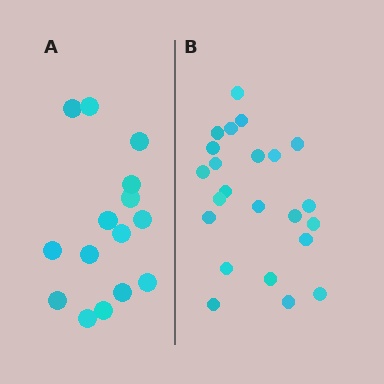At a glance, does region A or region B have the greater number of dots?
Region B (the right region) has more dots.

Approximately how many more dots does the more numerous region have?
Region B has roughly 8 or so more dots than region A.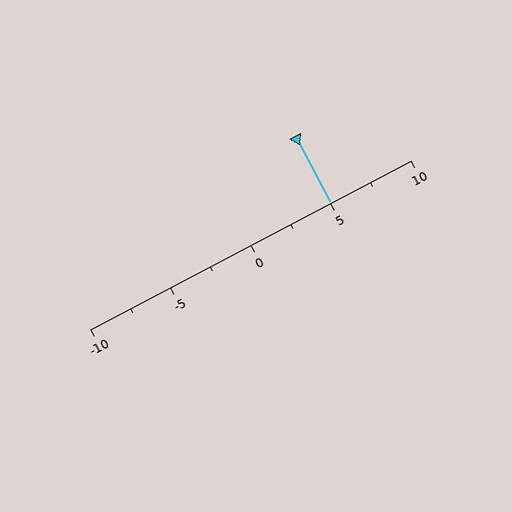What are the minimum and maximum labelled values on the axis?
The axis runs from -10 to 10.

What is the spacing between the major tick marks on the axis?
The major ticks are spaced 5 apart.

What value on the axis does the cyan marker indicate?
The marker indicates approximately 5.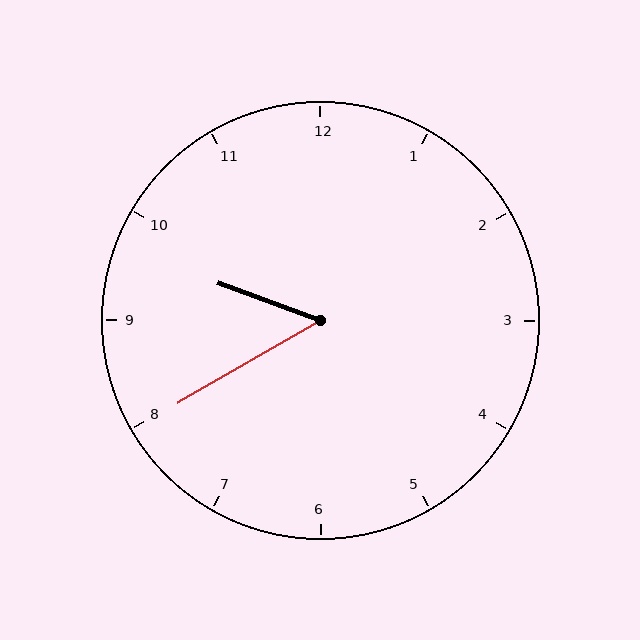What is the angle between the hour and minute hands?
Approximately 50 degrees.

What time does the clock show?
9:40.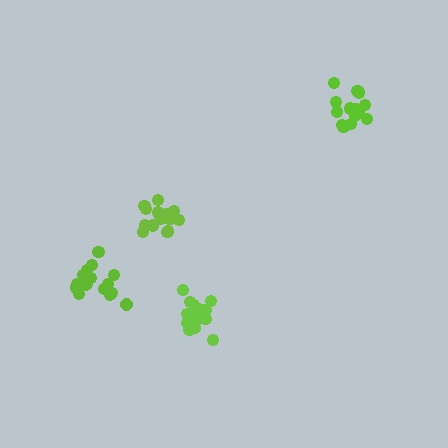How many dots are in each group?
Group 1: 19 dots, Group 2: 16 dots, Group 3: 18 dots, Group 4: 14 dots (67 total).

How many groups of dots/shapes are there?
There are 4 groups.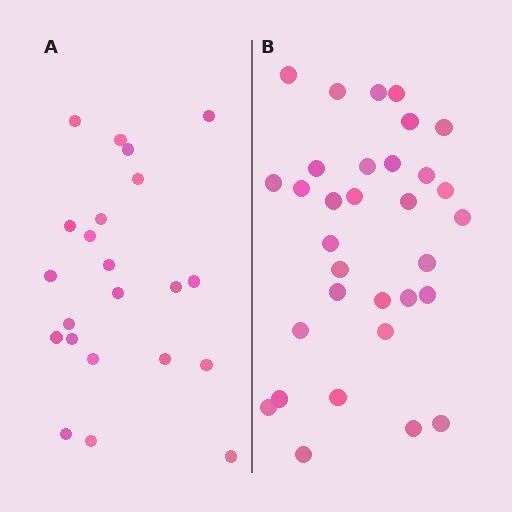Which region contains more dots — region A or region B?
Region B (the right region) has more dots.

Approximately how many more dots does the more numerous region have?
Region B has roughly 10 or so more dots than region A.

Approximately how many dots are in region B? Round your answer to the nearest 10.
About 30 dots. (The exact count is 32, which rounds to 30.)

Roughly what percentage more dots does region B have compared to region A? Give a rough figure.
About 45% more.